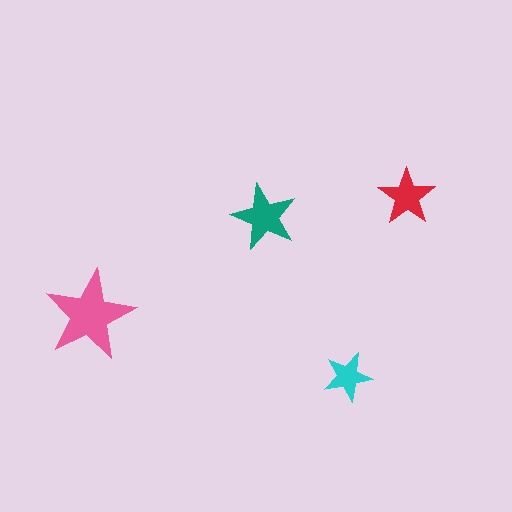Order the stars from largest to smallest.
the pink one, the teal one, the red one, the cyan one.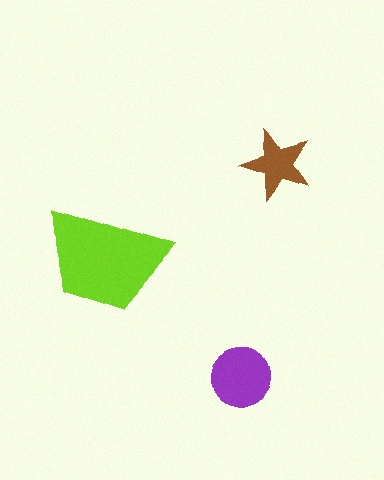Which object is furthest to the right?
The brown star is rightmost.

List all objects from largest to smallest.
The lime trapezoid, the purple circle, the brown star.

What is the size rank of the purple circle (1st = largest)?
2nd.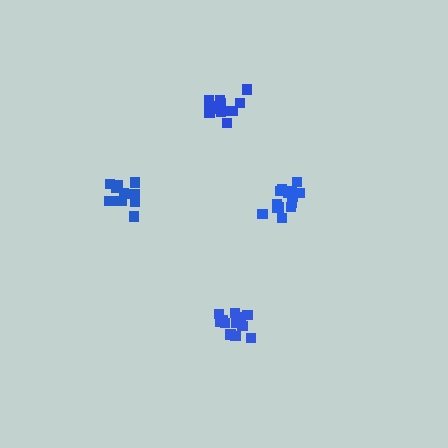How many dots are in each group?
Group 1: 14 dots, Group 2: 11 dots, Group 3: 14 dots, Group 4: 14 dots (53 total).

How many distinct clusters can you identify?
There are 4 distinct clusters.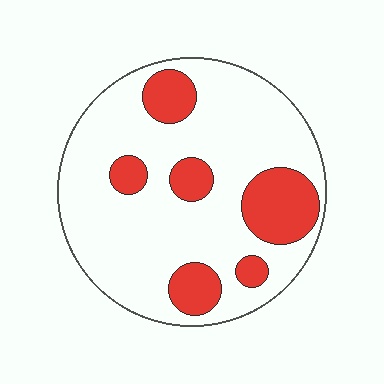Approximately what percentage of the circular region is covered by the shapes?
Approximately 25%.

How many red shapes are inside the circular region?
6.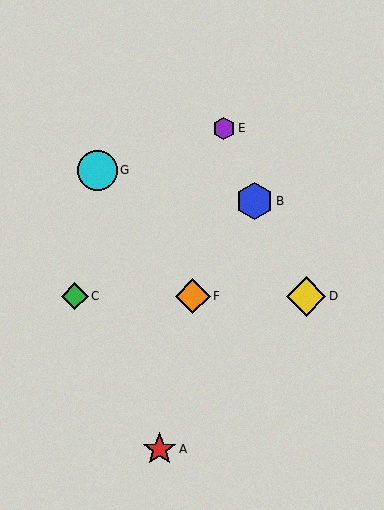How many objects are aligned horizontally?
3 objects (C, D, F) are aligned horizontally.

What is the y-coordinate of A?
Object A is at y≈449.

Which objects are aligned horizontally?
Objects C, D, F are aligned horizontally.